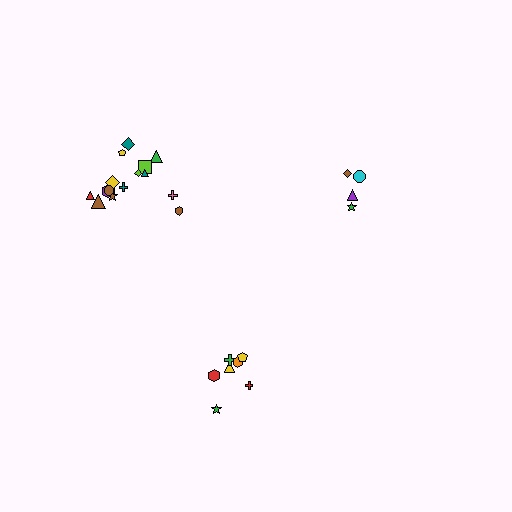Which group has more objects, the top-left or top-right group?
The top-left group.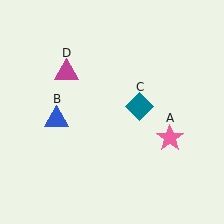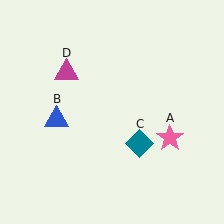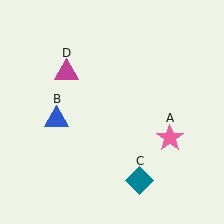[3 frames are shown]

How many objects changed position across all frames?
1 object changed position: teal diamond (object C).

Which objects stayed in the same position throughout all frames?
Pink star (object A) and blue triangle (object B) and magenta triangle (object D) remained stationary.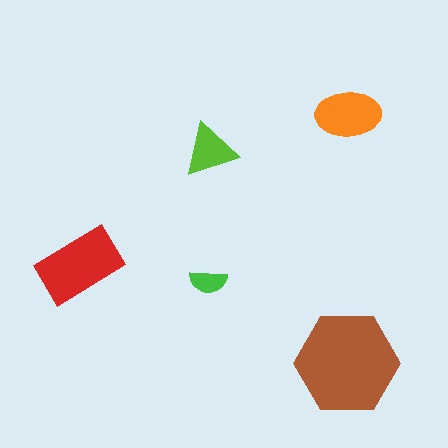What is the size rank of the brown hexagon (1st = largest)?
1st.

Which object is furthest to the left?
The red rectangle is leftmost.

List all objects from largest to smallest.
The brown hexagon, the red rectangle, the orange ellipse, the lime triangle, the green semicircle.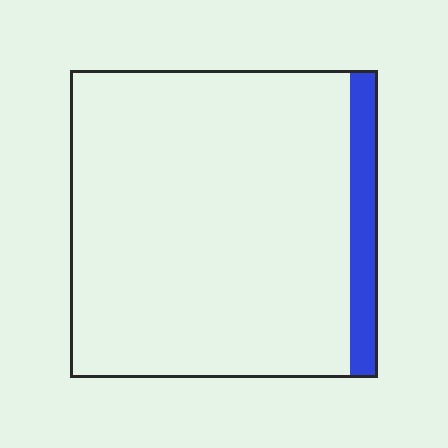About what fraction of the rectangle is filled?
About one tenth (1/10).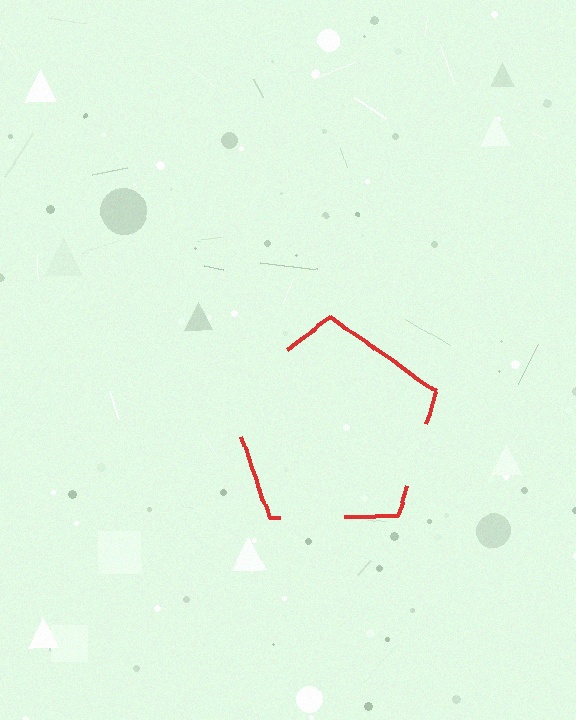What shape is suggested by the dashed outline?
The dashed outline suggests a pentagon.